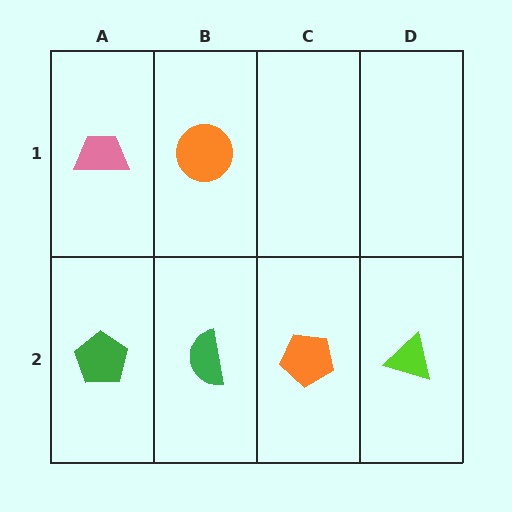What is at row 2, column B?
A green semicircle.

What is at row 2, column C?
An orange pentagon.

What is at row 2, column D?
A lime triangle.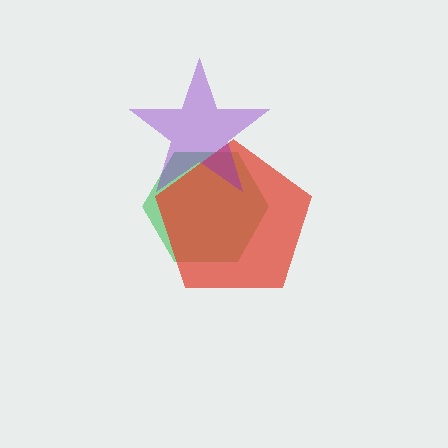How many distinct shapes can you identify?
There are 3 distinct shapes: a green hexagon, a red pentagon, a purple star.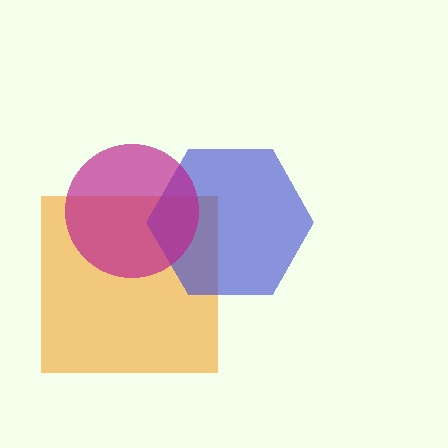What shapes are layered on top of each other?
The layered shapes are: an orange square, a blue hexagon, a magenta circle.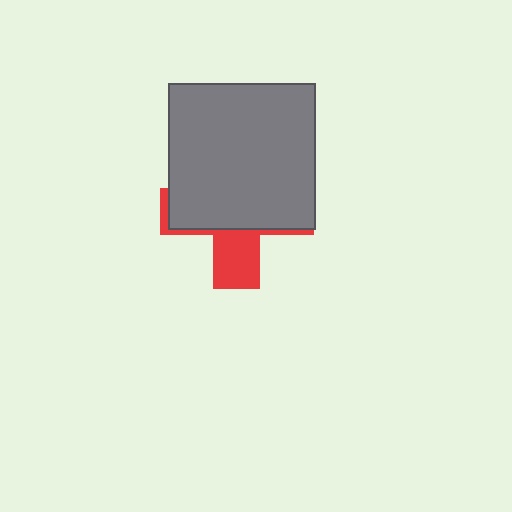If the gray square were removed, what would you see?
You would see the complete red cross.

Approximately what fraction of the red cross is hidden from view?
Roughly 69% of the red cross is hidden behind the gray square.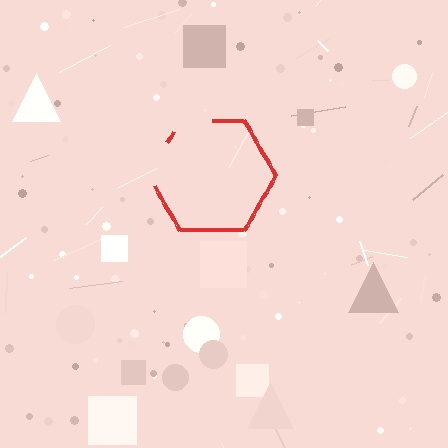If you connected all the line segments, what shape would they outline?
They would outline a hexagon.